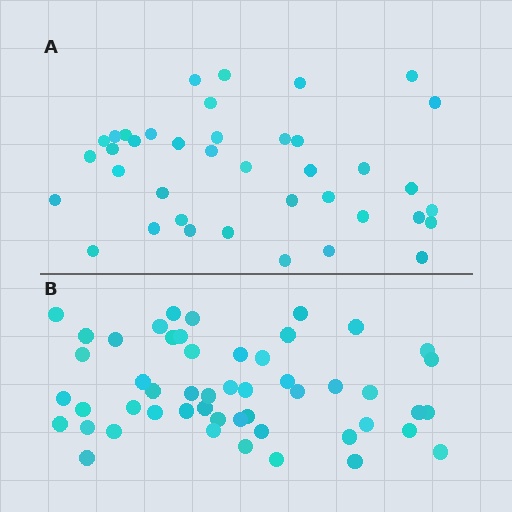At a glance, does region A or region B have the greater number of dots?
Region B (the bottom region) has more dots.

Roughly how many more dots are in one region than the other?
Region B has roughly 12 or so more dots than region A.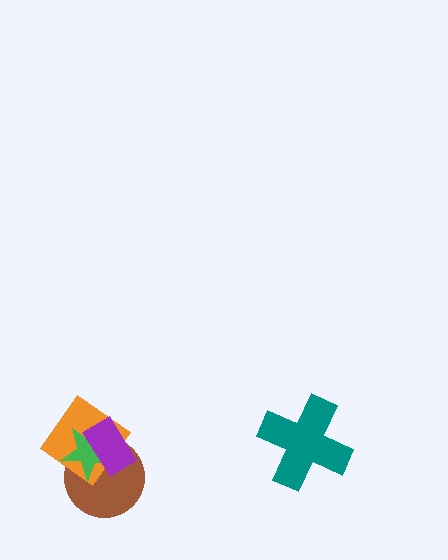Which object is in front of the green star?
The purple rectangle is in front of the green star.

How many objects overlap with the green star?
3 objects overlap with the green star.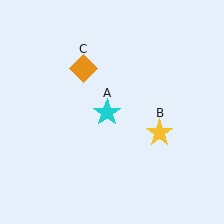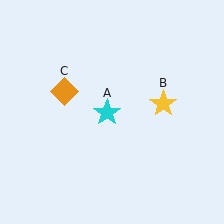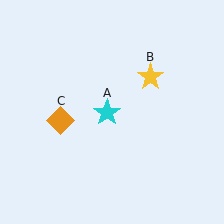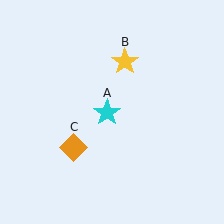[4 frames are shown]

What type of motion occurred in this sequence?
The yellow star (object B), orange diamond (object C) rotated counterclockwise around the center of the scene.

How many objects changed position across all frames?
2 objects changed position: yellow star (object B), orange diamond (object C).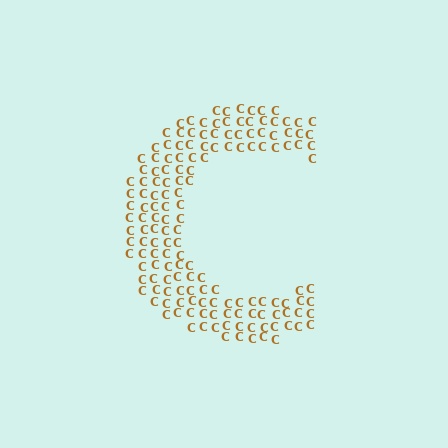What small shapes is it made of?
It is made of small letter C's.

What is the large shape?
The large shape is the letter C.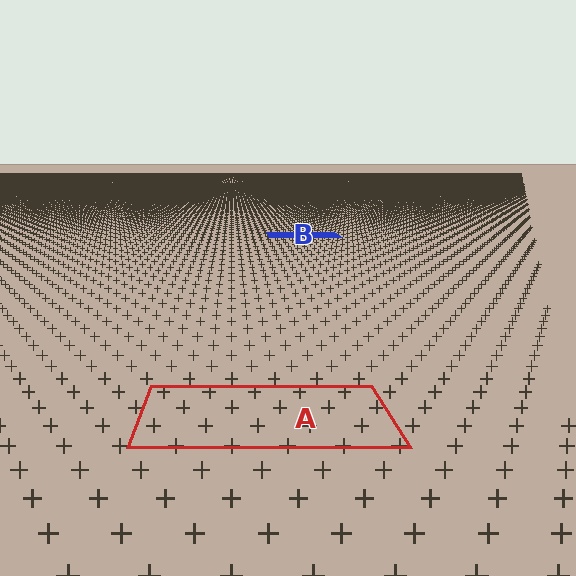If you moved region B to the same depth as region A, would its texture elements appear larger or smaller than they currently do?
They would appear larger. At a closer depth, the same texture elements are projected at a bigger on-screen size.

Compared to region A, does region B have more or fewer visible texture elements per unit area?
Region B has more texture elements per unit area — they are packed more densely because it is farther away.